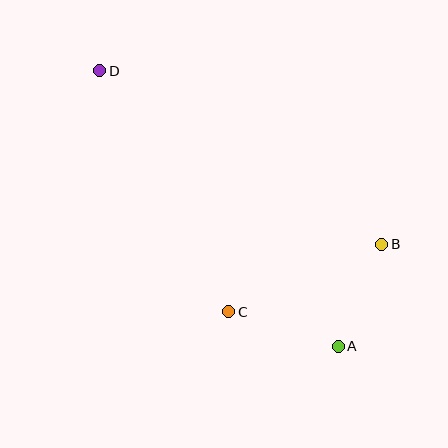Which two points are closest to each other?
Points A and B are closest to each other.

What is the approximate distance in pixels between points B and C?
The distance between B and C is approximately 167 pixels.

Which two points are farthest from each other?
Points A and D are farthest from each other.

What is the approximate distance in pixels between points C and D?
The distance between C and D is approximately 273 pixels.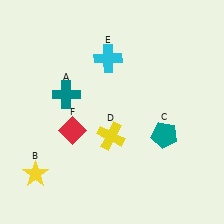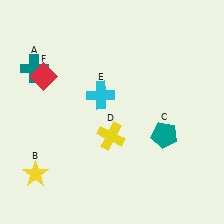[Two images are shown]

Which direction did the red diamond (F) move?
The red diamond (F) moved up.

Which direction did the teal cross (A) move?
The teal cross (A) moved left.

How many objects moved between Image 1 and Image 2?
3 objects moved between the two images.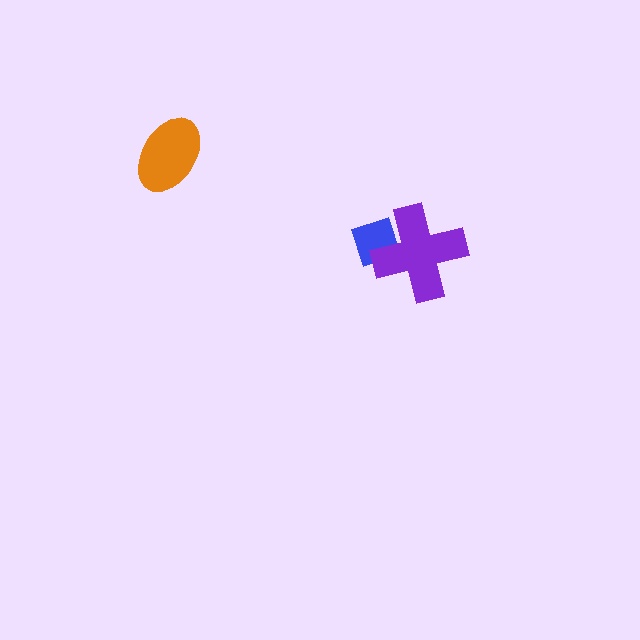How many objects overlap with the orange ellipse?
0 objects overlap with the orange ellipse.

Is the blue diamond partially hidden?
Yes, it is partially covered by another shape.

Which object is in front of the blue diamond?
The purple cross is in front of the blue diamond.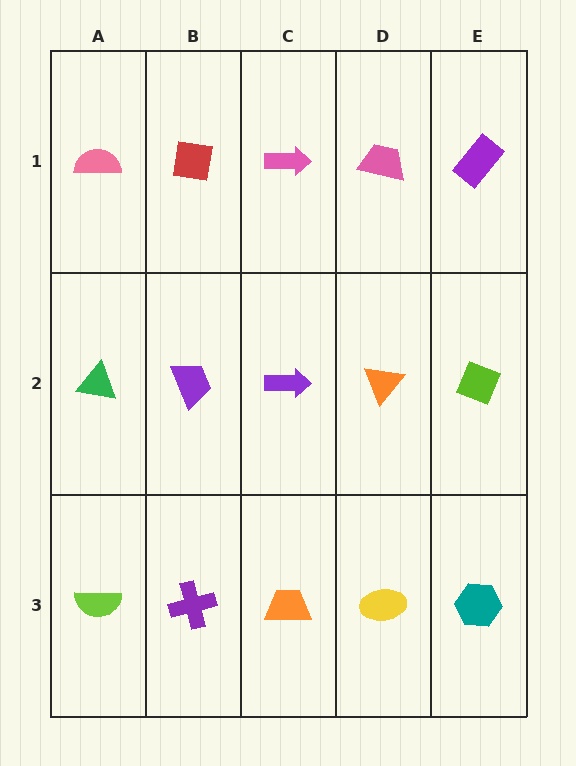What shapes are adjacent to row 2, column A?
A pink semicircle (row 1, column A), a lime semicircle (row 3, column A), a purple trapezoid (row 2, column B).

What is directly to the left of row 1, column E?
A pink trapezoid.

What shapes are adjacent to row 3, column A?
A green triangle (row 2, column A), a purple cross (row 3, column B).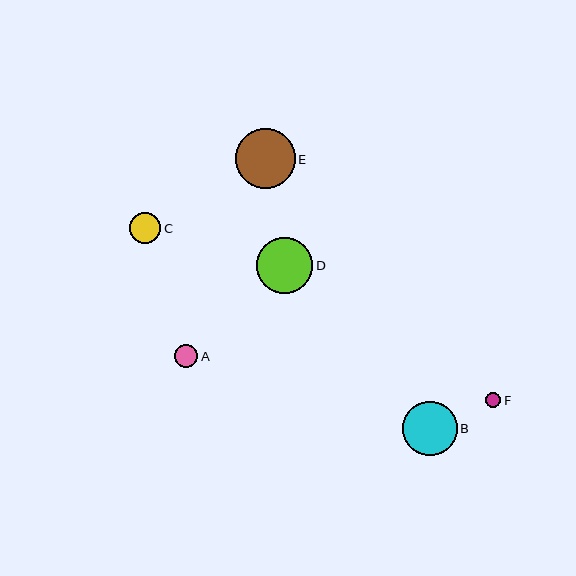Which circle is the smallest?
Circle F is the smallest with a size of approximately 16 pixels.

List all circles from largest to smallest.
From largest to smallest: E, D, B, C, A, F.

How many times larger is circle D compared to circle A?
Circle D is approximately 2.4 times the size of circle A.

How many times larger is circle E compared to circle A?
Circle E is approximately 2.6 times the size of circle A.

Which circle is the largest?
Circle E is the largest with a size of approximately 59 pixels.